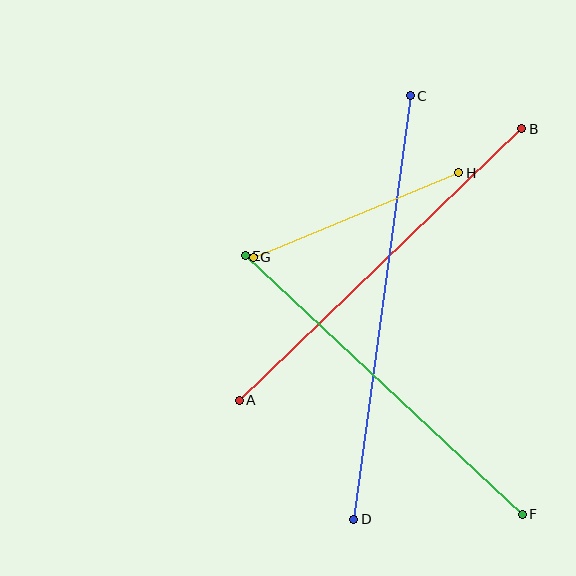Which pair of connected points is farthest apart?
Points C and D are farthest apart.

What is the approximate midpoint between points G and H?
The midpoint is at approximately (356, 215) pixels.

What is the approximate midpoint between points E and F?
The midpoint is at approximately (384, 385) pixels.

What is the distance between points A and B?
The distance is approximately 392 pixels.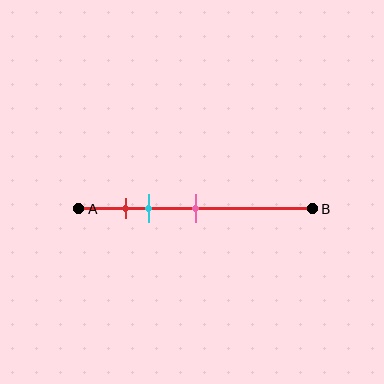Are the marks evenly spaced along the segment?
No, the marks are not evenly spaced.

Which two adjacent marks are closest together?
The red and cyan marks are the closest adjacent pair.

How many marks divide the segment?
There are 3 marks dividing the segment.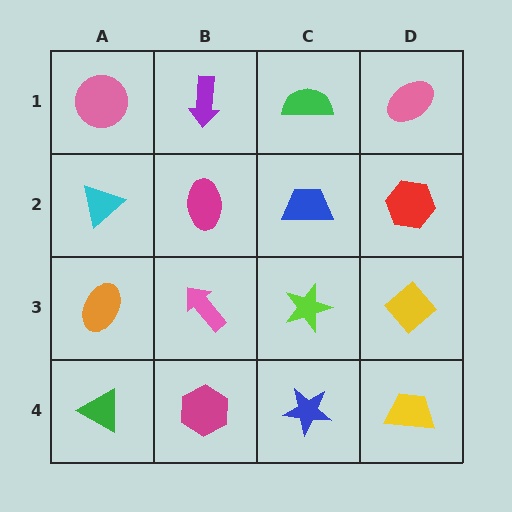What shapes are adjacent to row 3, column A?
A cyan triangle (row 2, column A), a green triangle (row 4, column A), a pink arrow (row 3, column B).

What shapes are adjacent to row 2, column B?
A purple arrow (row 1, column B), a pink arrow (row 3, column B), a cyan triangle (row 2, column A), a blue trapezoid (row 2, column C).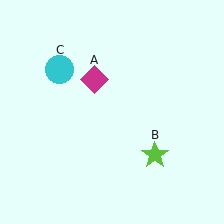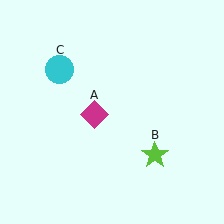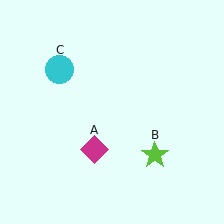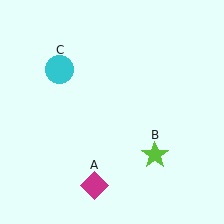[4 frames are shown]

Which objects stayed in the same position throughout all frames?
Lime star (object B) and cyan circle (object C) remained stationary.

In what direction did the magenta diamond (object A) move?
The magenta diamond (object A) moved down.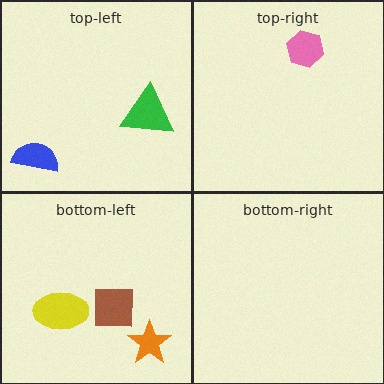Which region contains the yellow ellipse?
The bottom-left region.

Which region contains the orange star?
The bottom-left region.